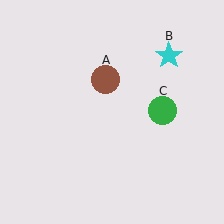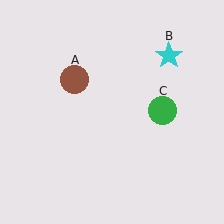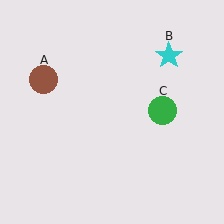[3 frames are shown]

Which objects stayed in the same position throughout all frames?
Cyan star (object B) and green circle (object C) remained stationary.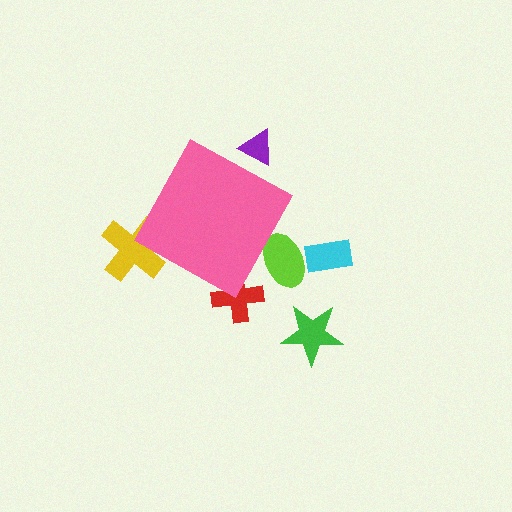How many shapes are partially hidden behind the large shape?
4 shapes are partially hidden.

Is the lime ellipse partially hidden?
Yes, the lime ellipse is partially hidden behind the pink diamond.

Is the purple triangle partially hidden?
Yes, the purple triangle is partially hidden behind the pink diamond.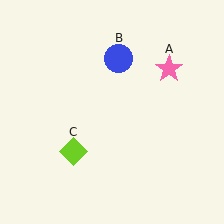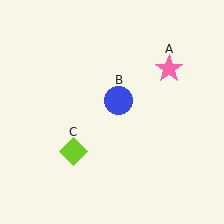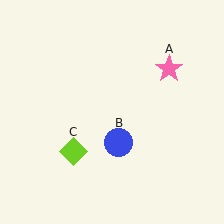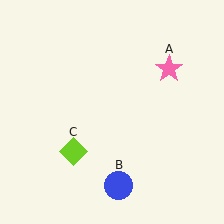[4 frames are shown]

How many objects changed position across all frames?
1 object changed position: blue circle (object B).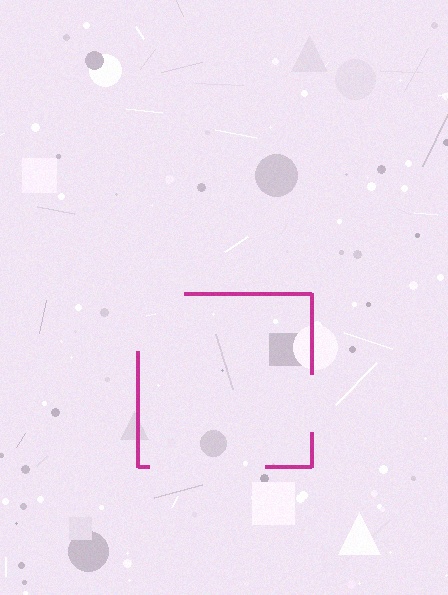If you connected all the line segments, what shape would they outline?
They would outline a square.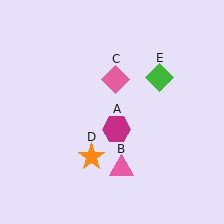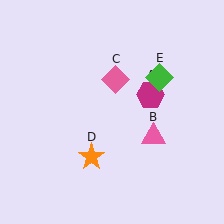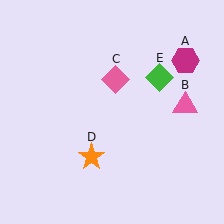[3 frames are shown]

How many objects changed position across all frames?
2 objects changed position: magenta hexagon (object A), pink triangle (object B).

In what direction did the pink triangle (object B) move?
The pink triangle (object B) moved up and to the right.